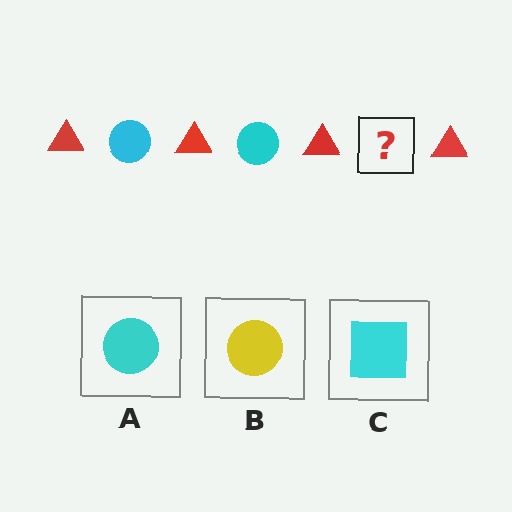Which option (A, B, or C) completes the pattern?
A.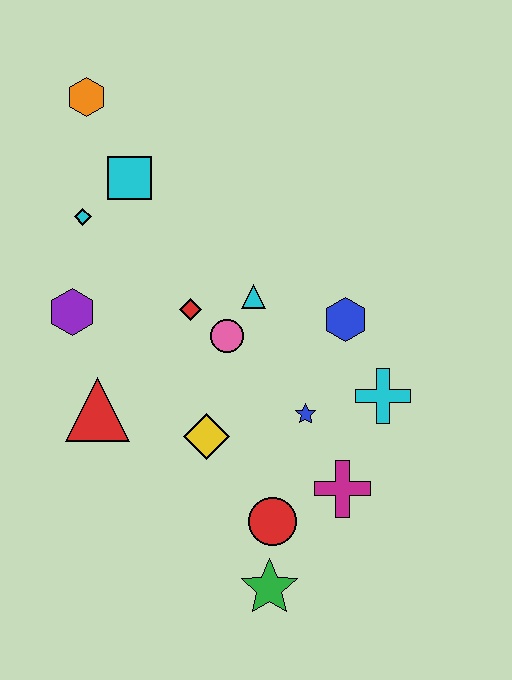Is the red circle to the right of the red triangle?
Yes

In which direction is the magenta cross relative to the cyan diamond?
The magenta cross is below the cyan diamond.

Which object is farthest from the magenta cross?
The orange hexagon is farthest from the magenta cross.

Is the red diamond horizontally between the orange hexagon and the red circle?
Yes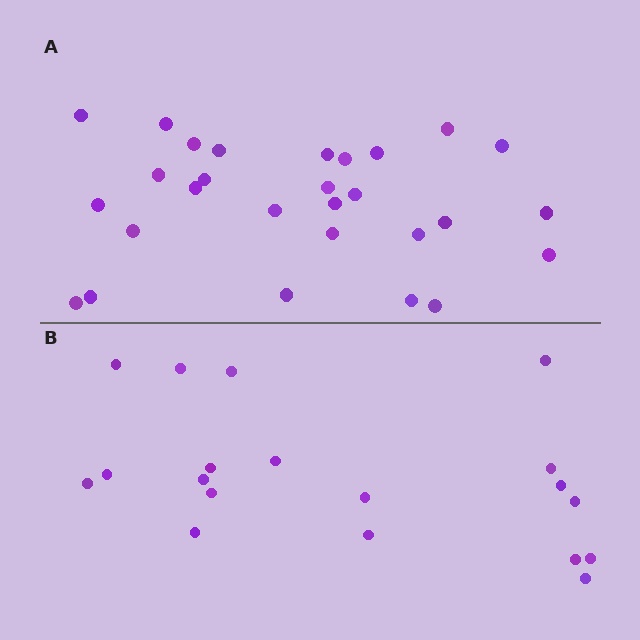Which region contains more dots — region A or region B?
Region A (the top region) has more dots.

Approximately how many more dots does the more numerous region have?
Region A has roughly 8 or so more dots than region B.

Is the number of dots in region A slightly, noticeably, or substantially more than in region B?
Region A has substantially more. The ratio is roughly 1.5 to 1.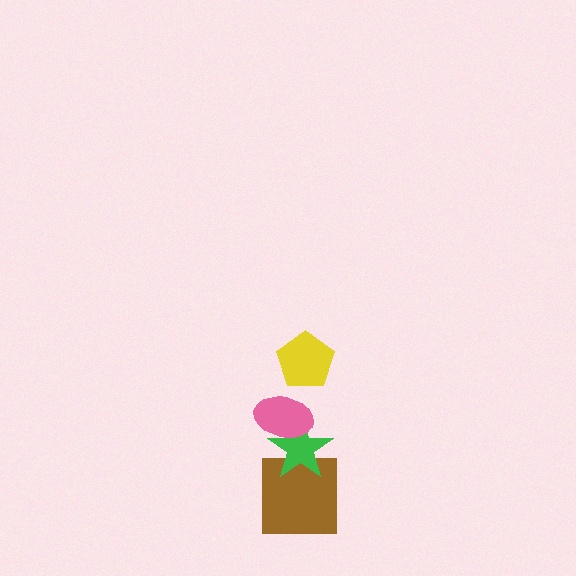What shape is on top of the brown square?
The green star is on top of the brown square.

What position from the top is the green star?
The green star is 3rd from the top.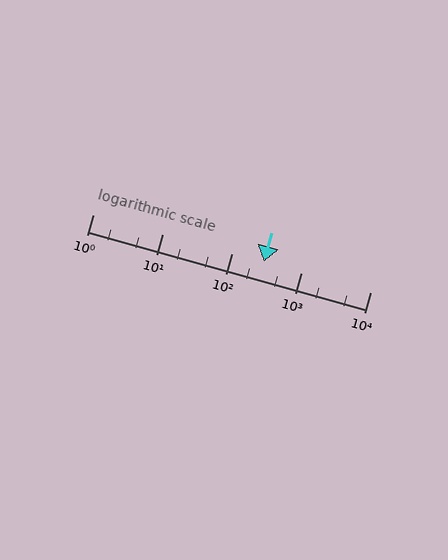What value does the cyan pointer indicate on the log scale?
The pointer indicates approximately 290.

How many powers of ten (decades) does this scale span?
The scale spans 4 decades, from 1 to 10000.